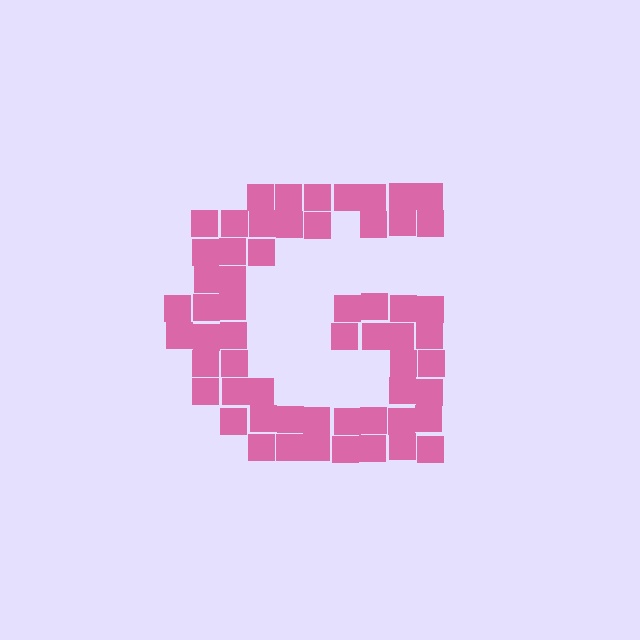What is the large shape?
The large shape is the letter G.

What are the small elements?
The small elements are squares.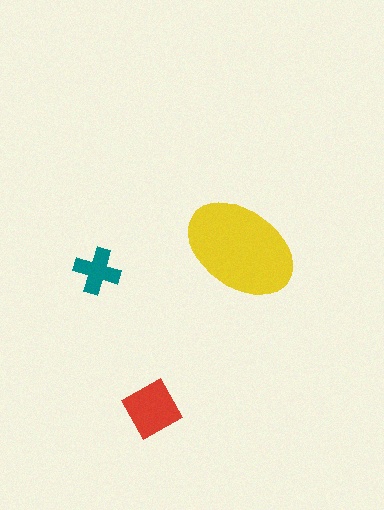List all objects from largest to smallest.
The yellow ellipse, the red square, the teal cross.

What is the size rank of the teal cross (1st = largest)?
3rd.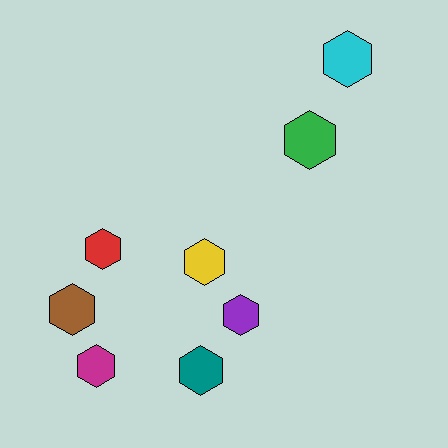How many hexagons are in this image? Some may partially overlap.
There are 8 hexagons.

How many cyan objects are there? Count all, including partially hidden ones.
There is 1 cyan object.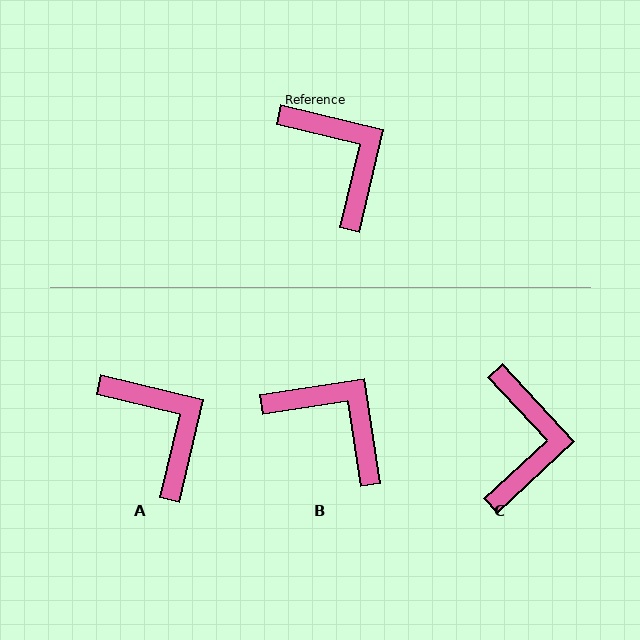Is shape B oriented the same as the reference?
No, it is off by about 22 degrees.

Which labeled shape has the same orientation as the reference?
A.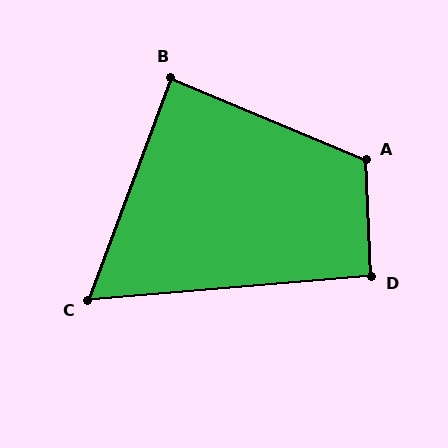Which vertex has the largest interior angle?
A, at approximately 115 degrees.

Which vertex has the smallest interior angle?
C, at approximately 65 degrees.